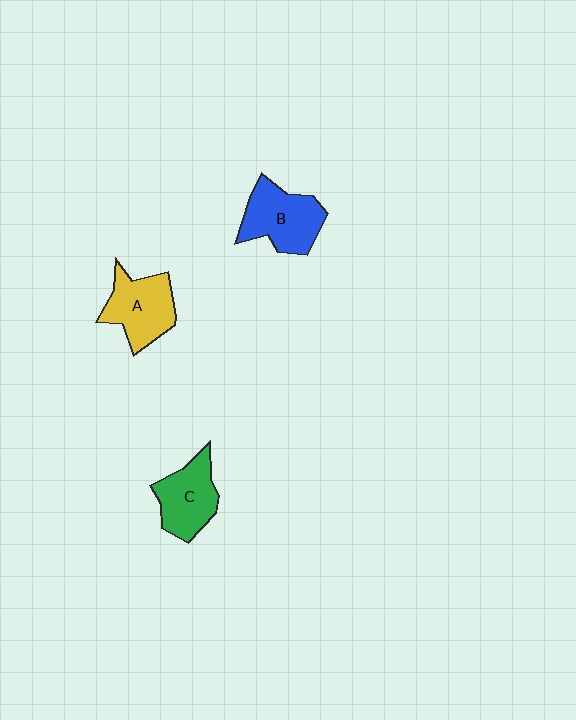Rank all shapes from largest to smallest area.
From largest to smallest: B (blue), A (yellow), C (green).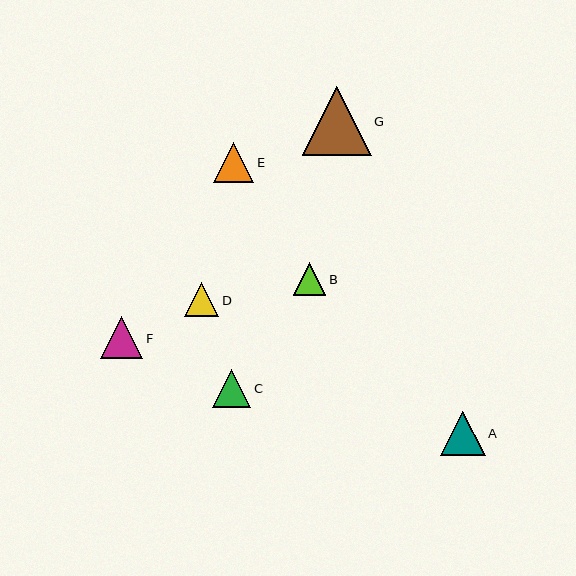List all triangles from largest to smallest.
From largest to smallest: G, A, F, E, C, D, B.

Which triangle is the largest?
Triangle G is the largest with a size of approximately 69 pixels.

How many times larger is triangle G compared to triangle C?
Triangle G is approximately 1.8 times the size of triangle C.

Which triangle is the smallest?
Triangle B is the smallest with a size of approximately 32 pixels.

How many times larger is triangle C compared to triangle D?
Triangle C is approximately 1.1 times the size of triangle D.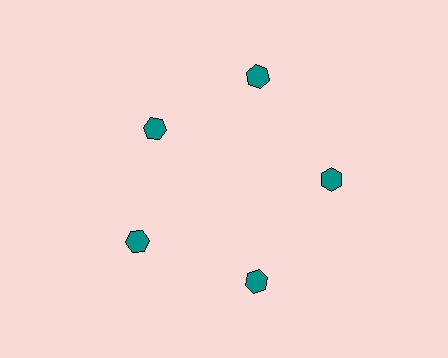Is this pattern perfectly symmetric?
No. The 5 teal hexagons are arranged in a ring, but one element near the 10 o'clock position is pulled inward toward the center, breaking the 5-fold rotational symmetry.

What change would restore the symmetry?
The symmetry would be restored by moving it outward, back onto the ring so that all 5 hexagons sit at equal angles and equal distance from the center.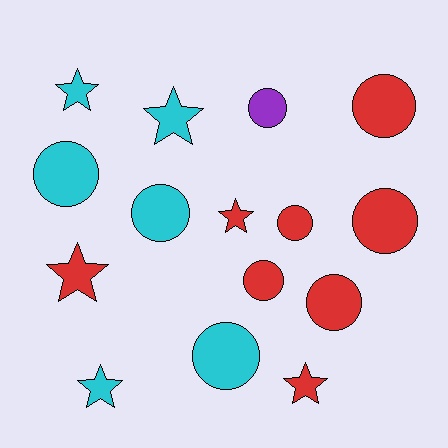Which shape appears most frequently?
Circle, with 9 objects.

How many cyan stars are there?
There are 3 cyan stars.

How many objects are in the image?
There are 15 objects.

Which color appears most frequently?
Red, with 8 objects.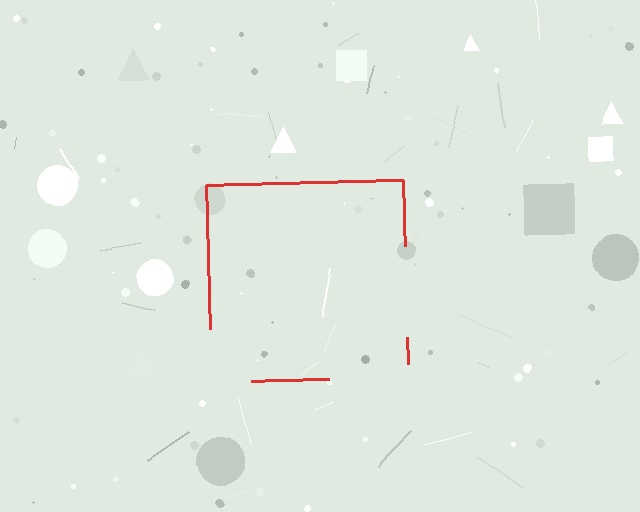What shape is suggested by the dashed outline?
The dashed outline suggests a square.